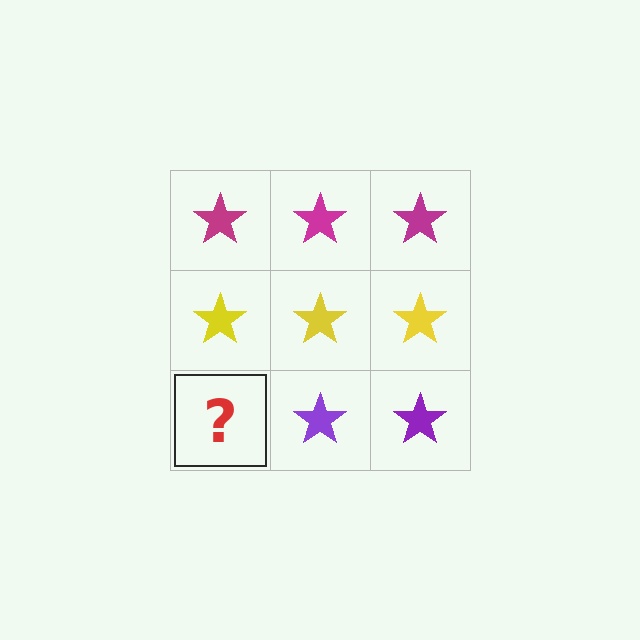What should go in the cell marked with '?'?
The missing cell should contain a purple star.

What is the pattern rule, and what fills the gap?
The rule is that each row has a consistent color. The gap should be filled with a purple star.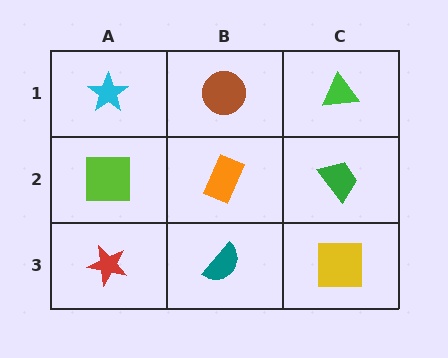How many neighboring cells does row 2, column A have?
3.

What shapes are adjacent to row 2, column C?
A green triangle (row 1, column C), a yellow square (row 3, column C), an orange rectangle (row 2, column B).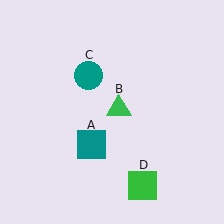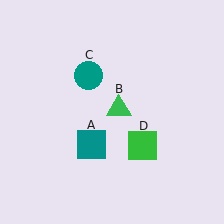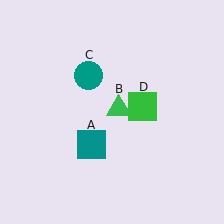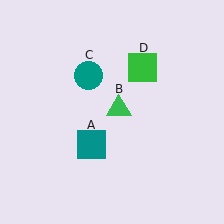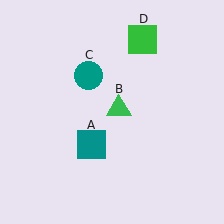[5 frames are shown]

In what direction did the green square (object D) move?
The green square (object D) moved up.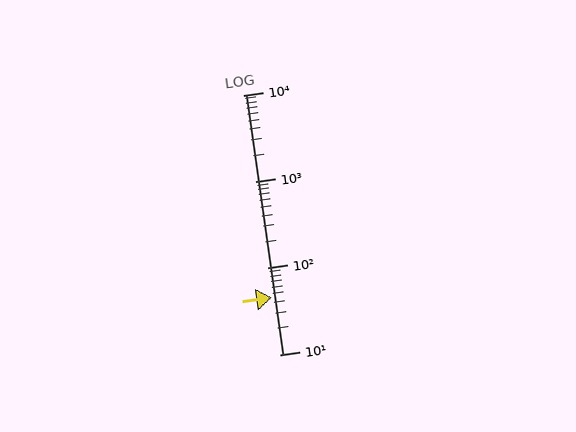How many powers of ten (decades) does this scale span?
The scale spans 3 decades, from 10 to 10000.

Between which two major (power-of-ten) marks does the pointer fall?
The pointer is between 10 and 100.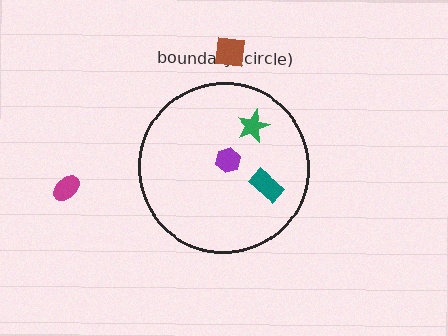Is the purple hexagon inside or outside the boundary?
Inside.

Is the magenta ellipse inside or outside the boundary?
Outside.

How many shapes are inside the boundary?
3 inside, 2 outside.